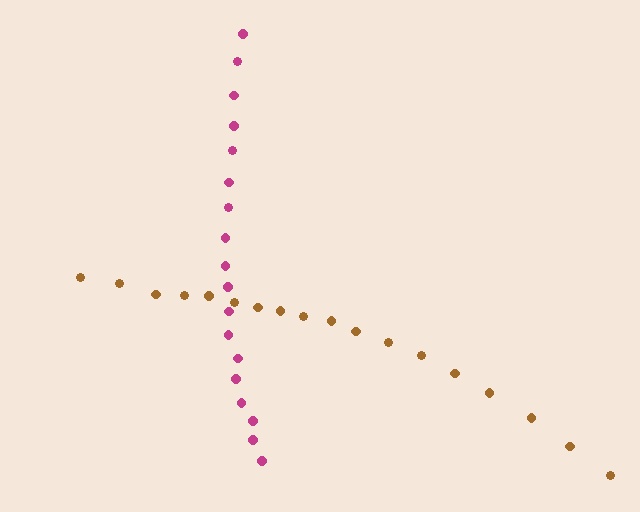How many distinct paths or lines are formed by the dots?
There are 2 distinct paths.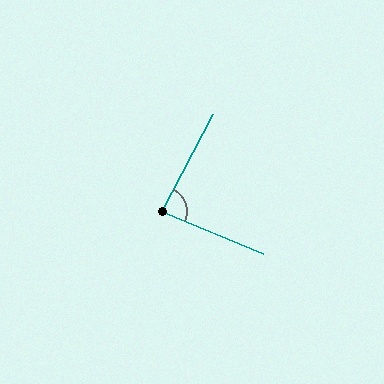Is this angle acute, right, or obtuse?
It is acute.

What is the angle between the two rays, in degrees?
Approximately 85 degrees.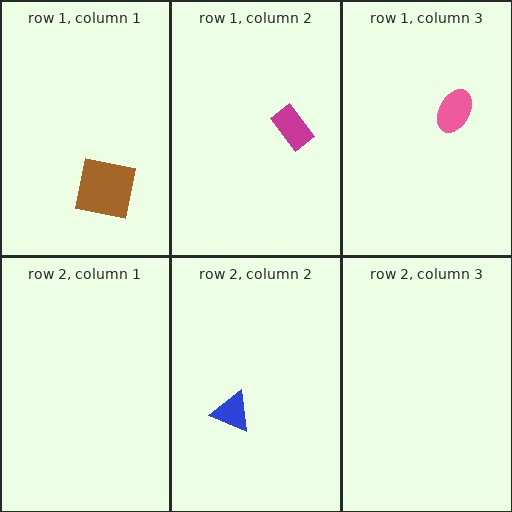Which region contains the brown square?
The row 1, column 1 region.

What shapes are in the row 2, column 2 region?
The blue triangle.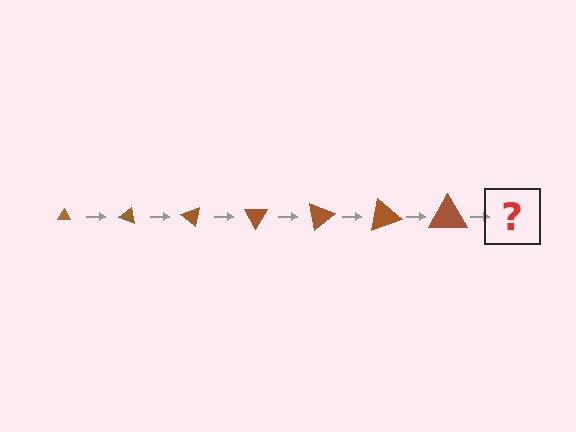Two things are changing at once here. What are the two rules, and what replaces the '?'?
The two rules are that the triangle grows larger each step and it rotates 20 degrees each step. The '?' should be a triangle, larger than the previous one and rotated 140 degrees from the start.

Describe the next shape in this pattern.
It should be a triangle, larger than the previous one and rotated 140 degrees from the start.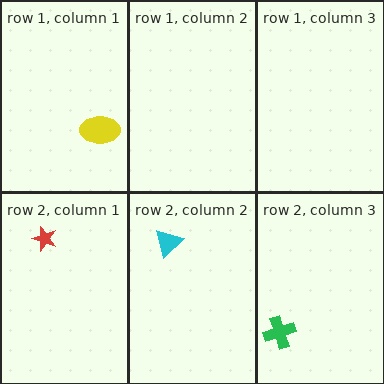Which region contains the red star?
The row 2, column 1 region.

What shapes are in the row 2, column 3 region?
The green cross.